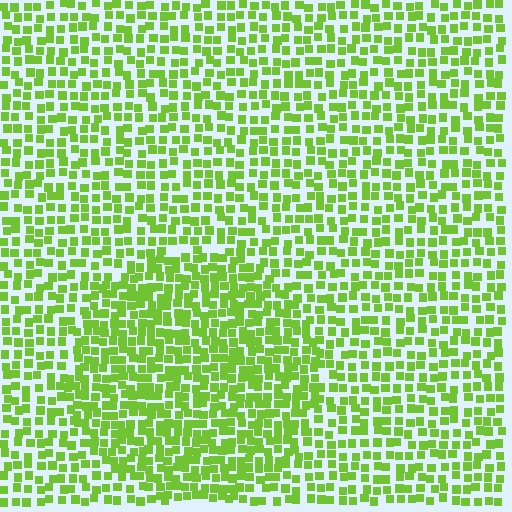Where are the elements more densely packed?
The elements are more densely packed inside the circle boundary.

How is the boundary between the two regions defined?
The boundary is defined by a change in element density (approximately 1.5x ratio). All elements are the same color, size, and shape.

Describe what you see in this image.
The image contains small lime elements arranged at two different densities. A circle-shaped region is visible where the elements are more densely packed than the surrounding area.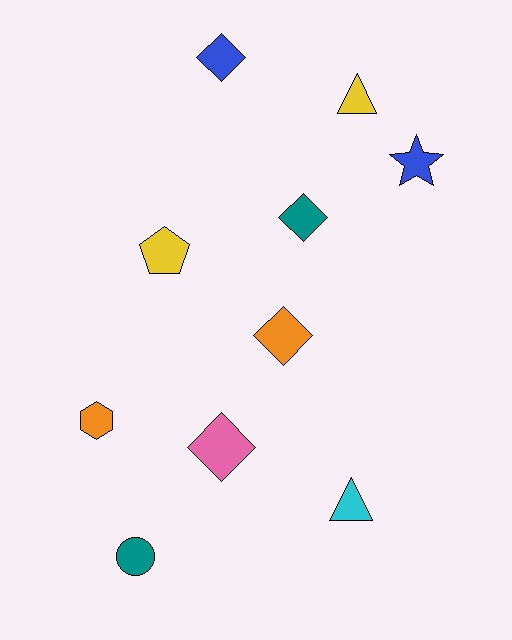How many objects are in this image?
There are 10 objects.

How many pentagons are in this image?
There is 1 pentagon.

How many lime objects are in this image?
There are no lime objects.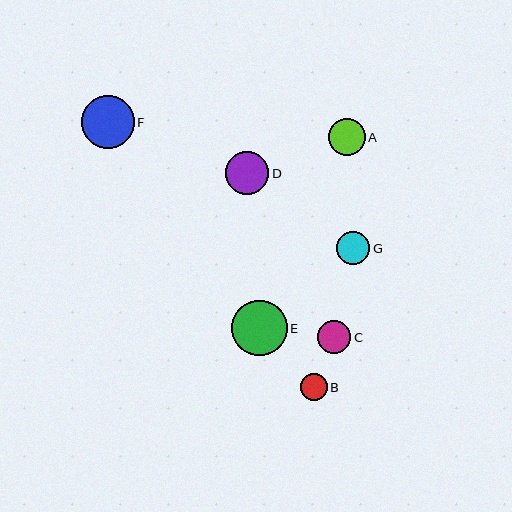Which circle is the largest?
Circle E is the largest with a size of approximately 55 pixels.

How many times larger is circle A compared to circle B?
Circle A is approximately 1.3 times the size of circle B.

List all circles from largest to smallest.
From largest to smallest: E, F, D, A, G, C, B.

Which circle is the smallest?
Circle B is the smallest with a size of approximately 27 pixels.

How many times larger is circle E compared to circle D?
Circle E is approximately 1.3 times the size of circle D.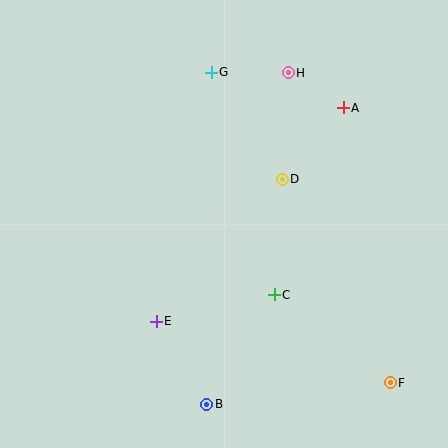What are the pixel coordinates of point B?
Point B is at (207, 404).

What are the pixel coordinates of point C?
Point C is at (274, 295).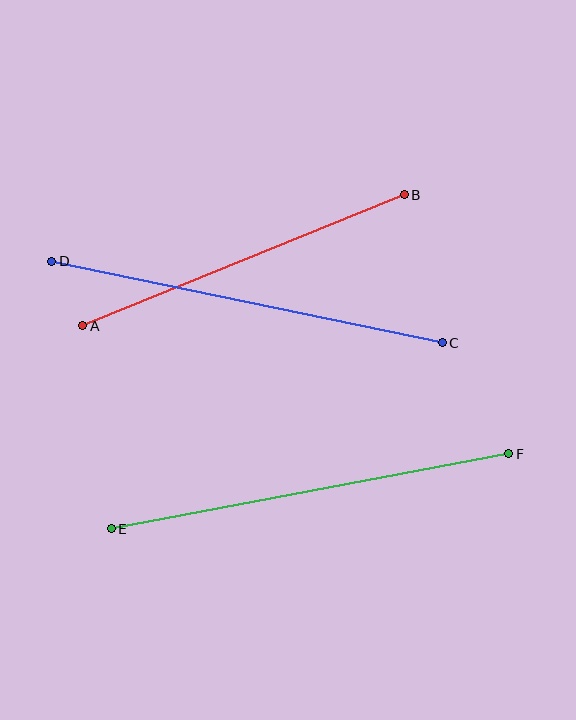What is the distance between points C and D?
The distance is approximately 399 pixels.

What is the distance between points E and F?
The distance is approximately 404 pixels.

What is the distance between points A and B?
The distance is approximately 347 pixels.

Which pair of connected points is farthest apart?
Points E and F are farthest apart.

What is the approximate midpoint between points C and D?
The midpoint is at approximately (247, 302) pixels.